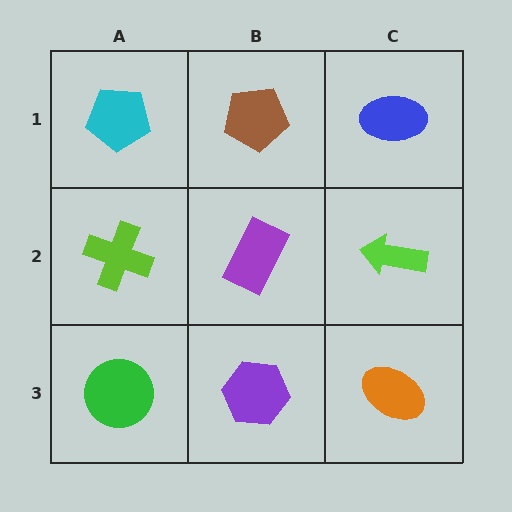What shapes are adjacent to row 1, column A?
A lime cross (row 2, column A), a brown pentagon (row 1, column B).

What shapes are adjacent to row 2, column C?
A blue ellipse (row 1, column C), an orange ellipse (row 3, column C), a purple rectangle (row 2, column B).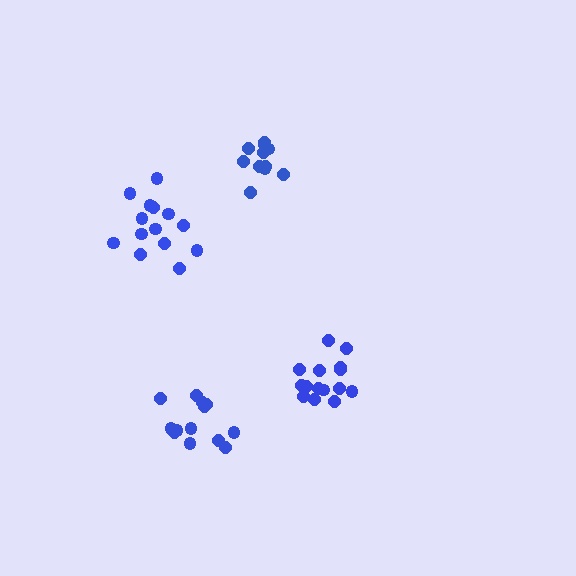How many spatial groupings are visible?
There are 4 spatial groupings.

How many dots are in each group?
Group 1: 11 dots, Group 2: 13 dots, Group 3: 15 dots, Group 4: 14 dots (53 total).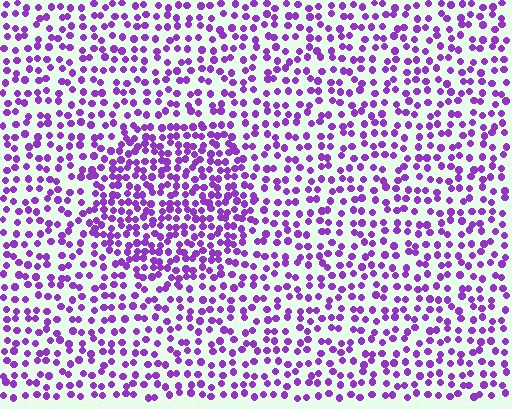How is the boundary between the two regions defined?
The boundary is defined by a change in element density (approximately 1.7x ratio). All elements are the same color, size, and shape.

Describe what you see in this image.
The image contains small purple elements arranged at two different densities. A circle-shaped region is visible where the elements are more densely packed than the surrounding area.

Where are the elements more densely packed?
The elements are more densely packed inside the circle boundary.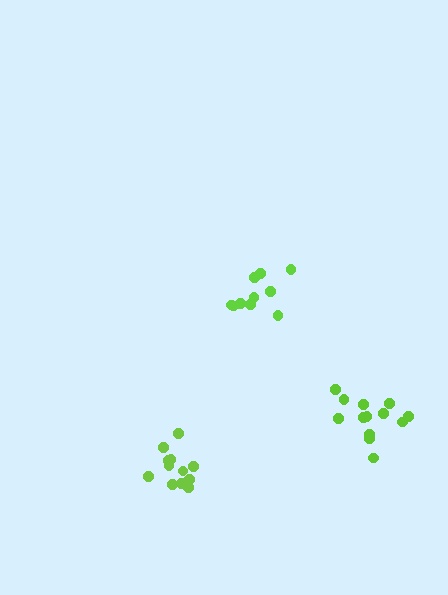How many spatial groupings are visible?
There are 3 spatial groupings.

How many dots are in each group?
Group 1: 12 dots, Group 2: 10 dots, Group 3: 13 dots (35 total).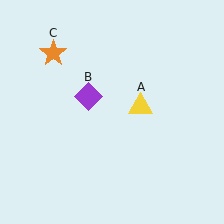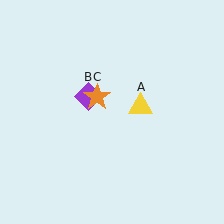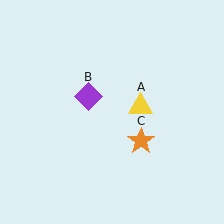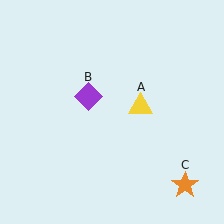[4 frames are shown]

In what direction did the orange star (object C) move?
The orange star (object C) moved down and to the right.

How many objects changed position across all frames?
1 object changed position: orange star (object C).